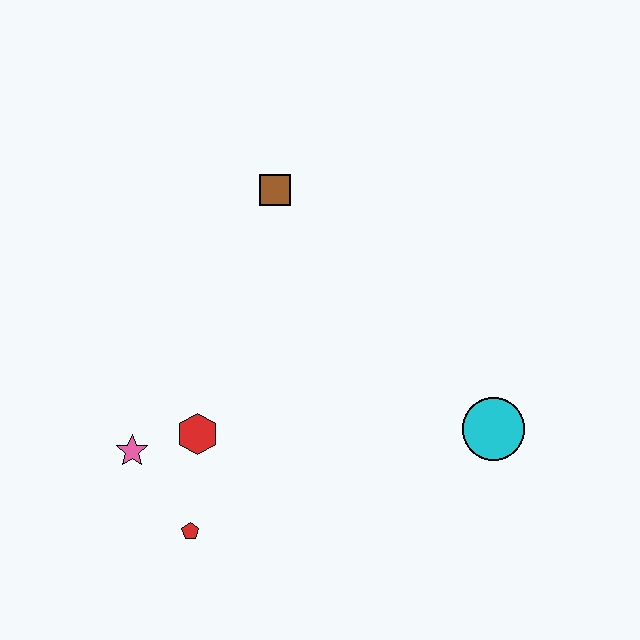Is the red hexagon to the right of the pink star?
Yes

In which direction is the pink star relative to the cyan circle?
The pink star is to the left of the cyan circle.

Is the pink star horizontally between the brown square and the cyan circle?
No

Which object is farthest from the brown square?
The red pentagon is farthest from the brown square.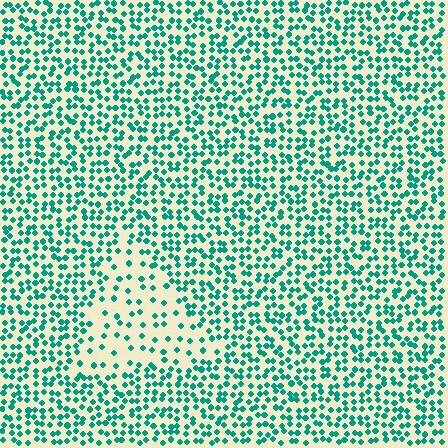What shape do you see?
I see a triangle.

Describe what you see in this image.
The image contains small teal elements arranged at two different densities. A triangle-shaped region is visible where the elements are less densely packed than the surrounding area.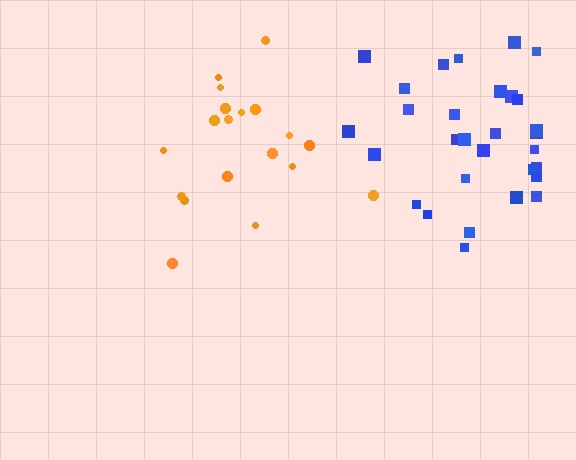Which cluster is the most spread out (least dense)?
Blue.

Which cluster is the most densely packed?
Orange.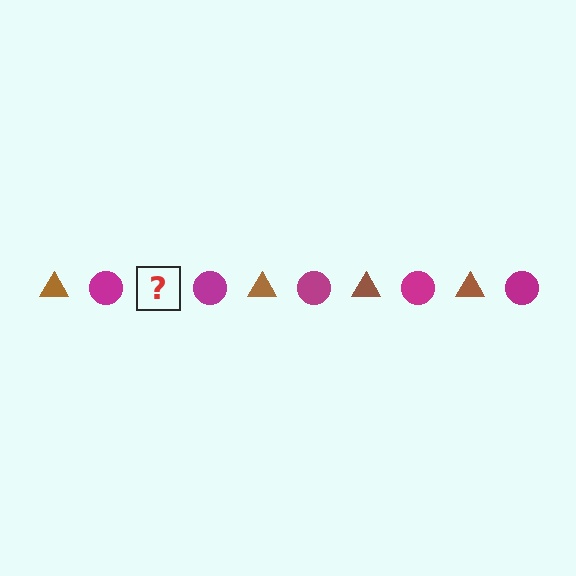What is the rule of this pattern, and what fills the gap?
The rule is that the pattern alternates between brown triangle and magenta circle. The gap should be filled with a brown triangle.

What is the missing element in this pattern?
The missing element is a brown triangle.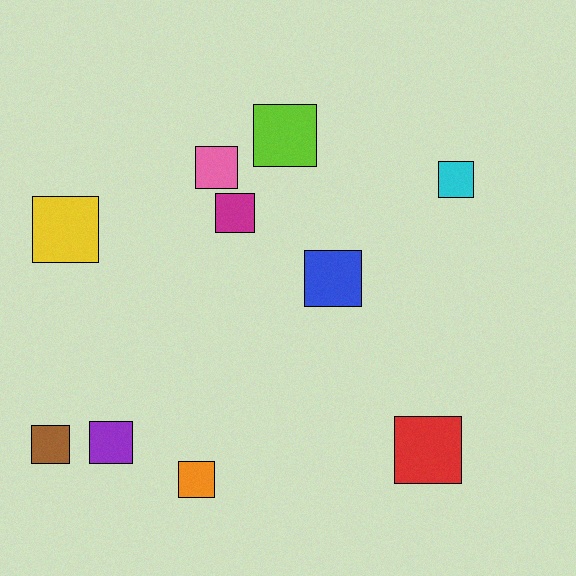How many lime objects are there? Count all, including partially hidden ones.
There is 1 lime object.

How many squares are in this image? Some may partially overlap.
There are 10 squares.